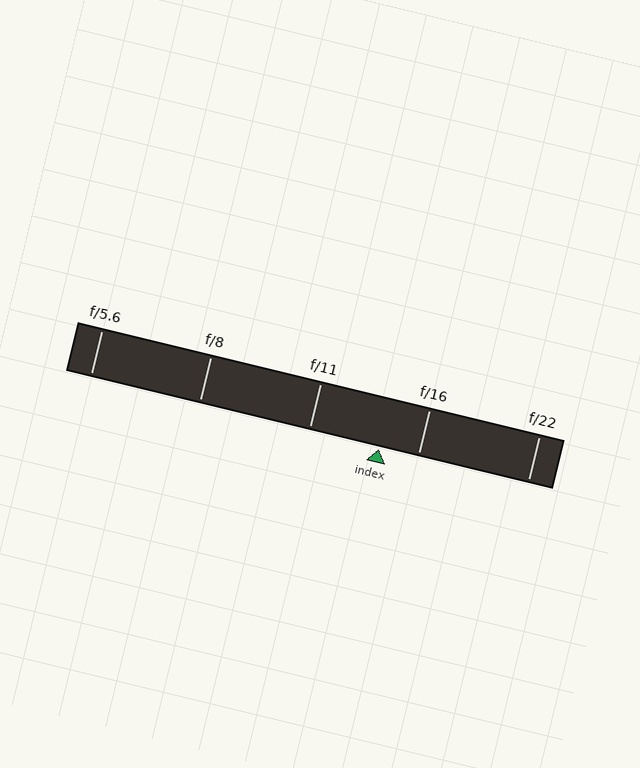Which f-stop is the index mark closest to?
The index mark is closest to f/16.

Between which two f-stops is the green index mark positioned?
The index mark is between f/11 and f/16.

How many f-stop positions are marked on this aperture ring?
There are 5 f-stop positions marked.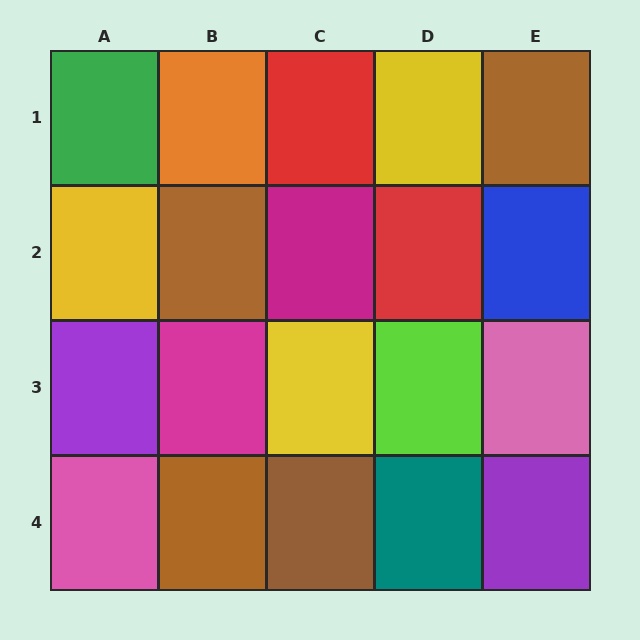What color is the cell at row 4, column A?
Pink.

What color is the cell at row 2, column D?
Red.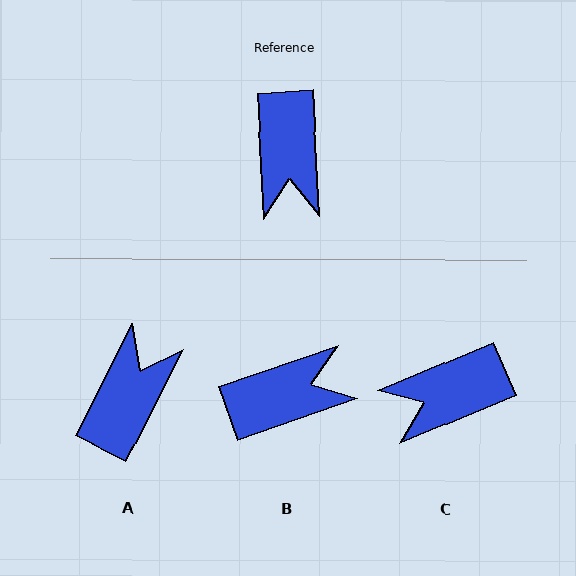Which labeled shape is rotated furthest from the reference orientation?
A, about 150 degrees away.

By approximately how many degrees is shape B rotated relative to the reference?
Approximately 106 degrees counter-clockwise.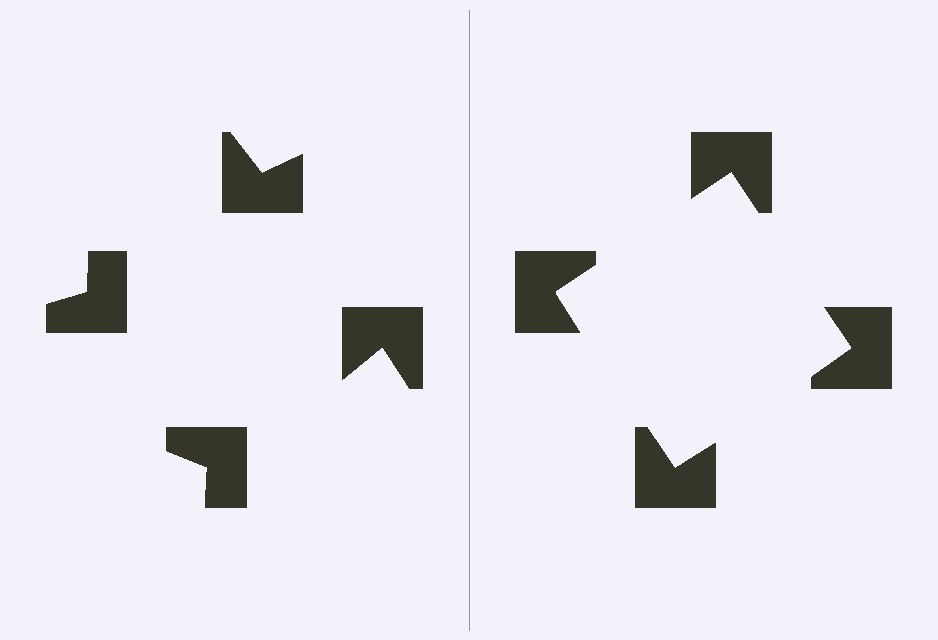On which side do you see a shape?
An illusory square appears on the right side. On the left side the wedge cuts are rotated, so no coherent shape forms.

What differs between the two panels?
The notched squares are positioned identically on both sides; only the wedge orientations differ. On the right they align to a square; on the left they are misaligned.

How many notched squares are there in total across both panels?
8 — 4 on each side.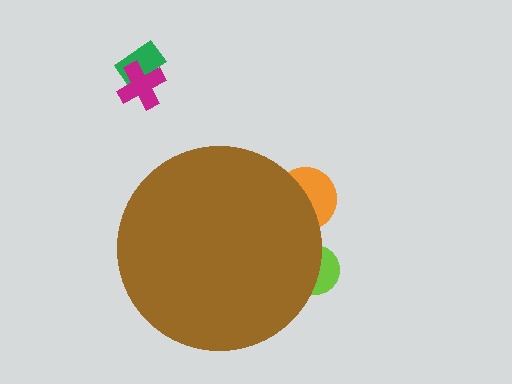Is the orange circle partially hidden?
Yes, the orange circle is partially hidden behind the brown circle.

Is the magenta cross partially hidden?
No, the magenta cross is fully visible.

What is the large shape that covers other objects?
A brown circle.